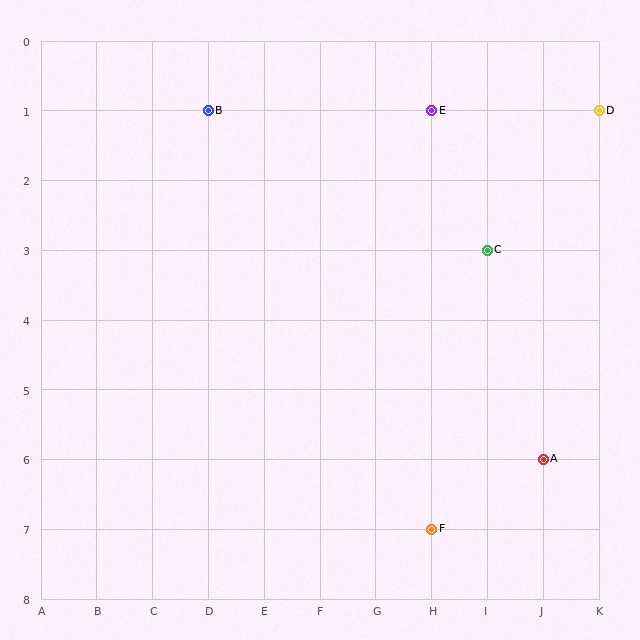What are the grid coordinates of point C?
Point C is at grid coordinates (I, 3).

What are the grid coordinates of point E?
Point E is at grid coordinates (H, 1).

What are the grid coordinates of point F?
Point F is at grid coordinates (H, 7).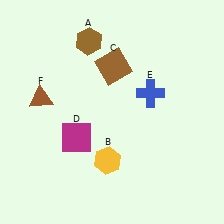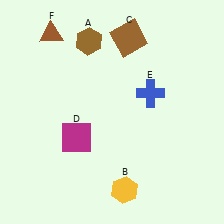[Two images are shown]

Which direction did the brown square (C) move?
The brown square (C) moved up.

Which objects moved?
The objects that moved are: the yellow hexagon (B), the brown square (C), the brown triangle (F).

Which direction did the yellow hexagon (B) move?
The yellow hexagon (B) moved down.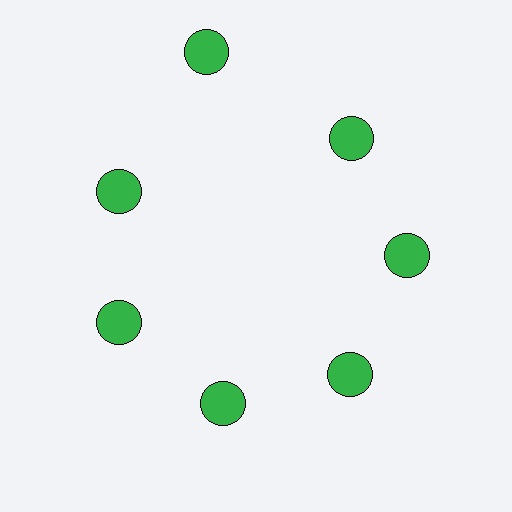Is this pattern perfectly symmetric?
No. The 7 green circles are arranged in a ring, but one element near the 12 o'clock position is pushed outward from the center, breaking the 7-fold rotational symmetry.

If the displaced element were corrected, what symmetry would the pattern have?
It would have 7-fold rotational symmetry — the pattern would map onto itself every 51 degrees.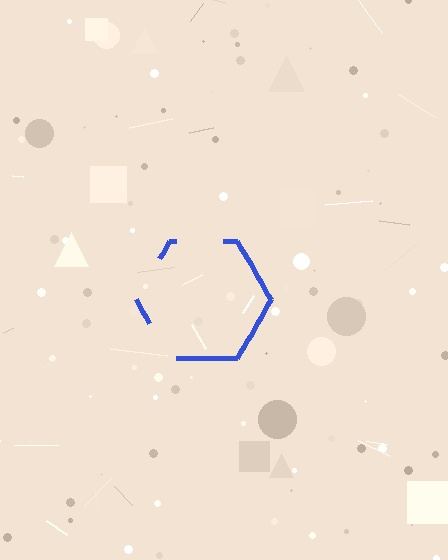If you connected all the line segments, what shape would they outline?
They would outline a hexagon.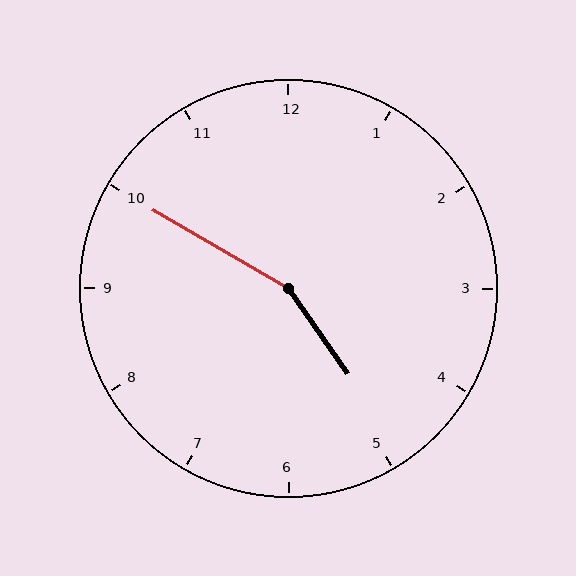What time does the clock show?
4:50.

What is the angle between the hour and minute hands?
Approximately 155 degrees.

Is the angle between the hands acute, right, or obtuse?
It is obtuse.